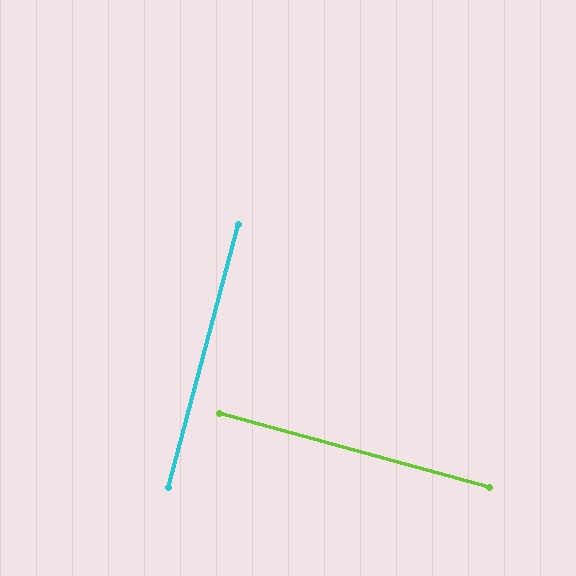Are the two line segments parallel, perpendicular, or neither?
Perpendicular — they meet at approximately 90°.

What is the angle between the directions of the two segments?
Approximately 90 degrees.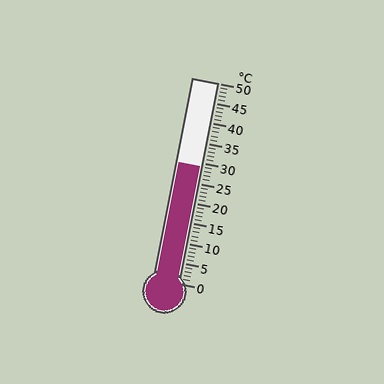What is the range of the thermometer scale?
The thermometer scale ranges from 0°C to 50°C.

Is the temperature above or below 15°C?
The temperature is above 15°C.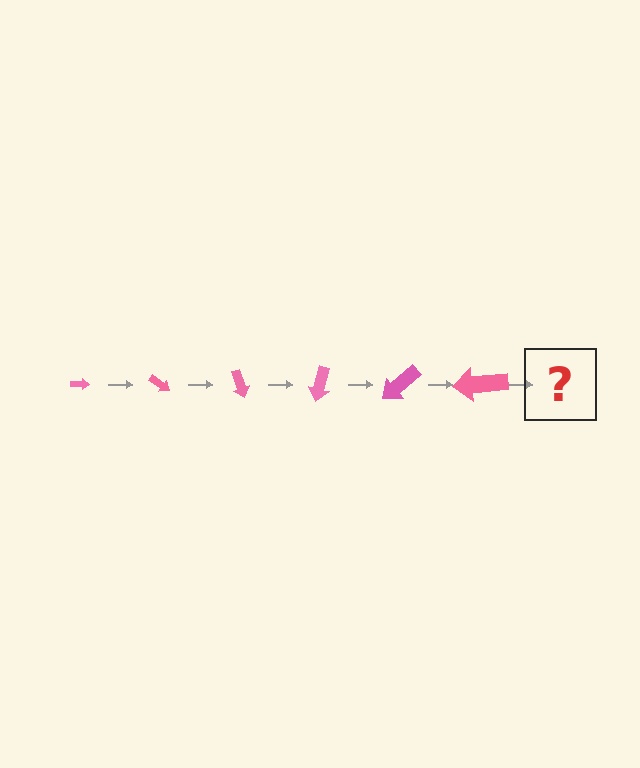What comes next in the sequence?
The next element should be an arrow, larger than the previous one and rotated 210 degrees from the start.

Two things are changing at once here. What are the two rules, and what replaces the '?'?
The two rules are that the arrow grows larger each step and it rotates 35 degrees each step. The '?' should be an arrow, larger than the previous one and rotated 210 degrees from the start.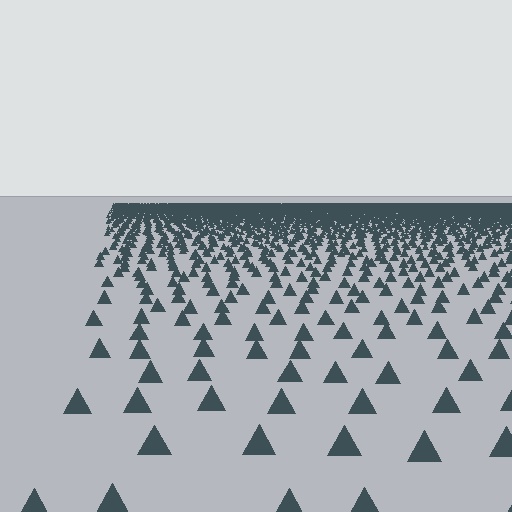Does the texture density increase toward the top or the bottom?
Density increases toward the top.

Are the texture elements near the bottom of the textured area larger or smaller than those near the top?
Larger. Near the bottom, elements are closer to the viewer and appear at a bigger on-screen size.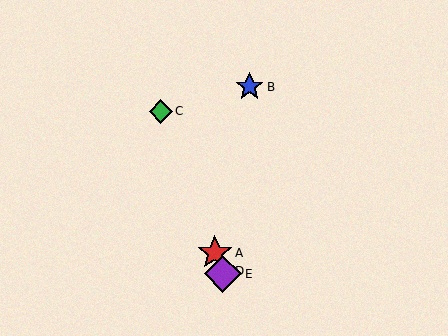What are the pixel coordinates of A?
Object A is at (215, 253).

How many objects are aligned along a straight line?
4 objects (A, C, D, E) are aligned along a straight line.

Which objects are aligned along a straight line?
Objects A, C, D, E are aligned along a straight line.